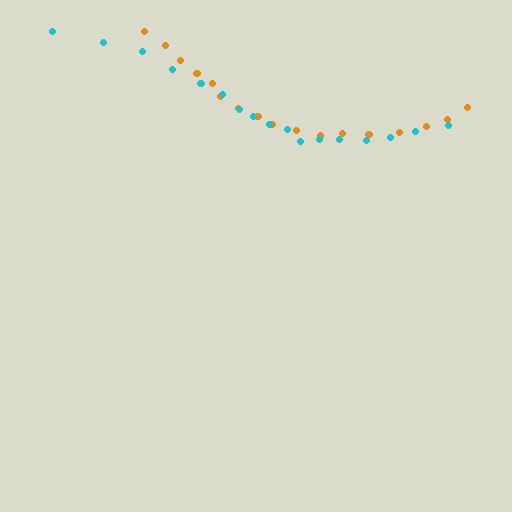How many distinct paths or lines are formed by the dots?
There are 2 distinct paths.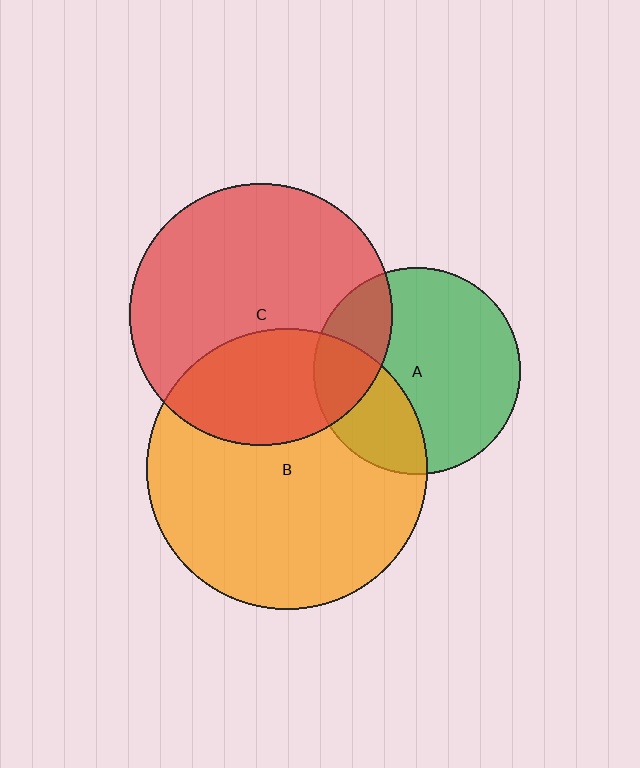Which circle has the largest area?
Circle B (orange).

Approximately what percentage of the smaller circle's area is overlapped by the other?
Approximately 30%.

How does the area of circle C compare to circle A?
Approximately 1.6 times.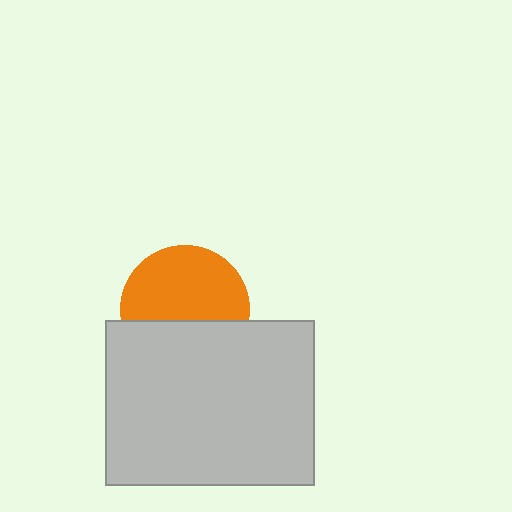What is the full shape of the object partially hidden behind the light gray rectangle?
The partially hidden object is an orange circle.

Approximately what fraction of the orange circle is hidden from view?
Roughly 40% of the orange circle is hidden behind the light gray rectangle.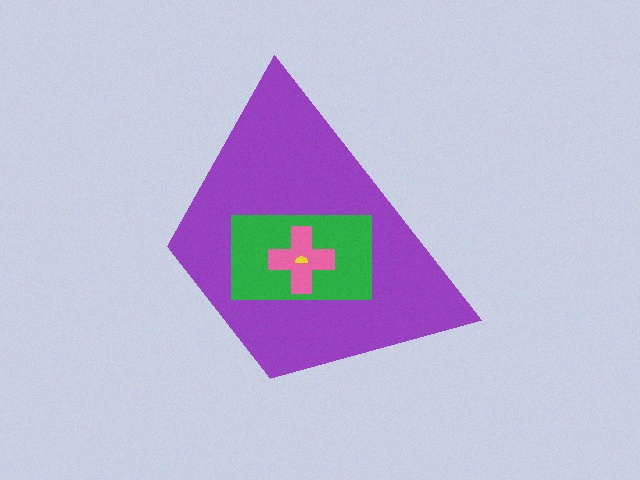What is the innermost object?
The yellow semicircle.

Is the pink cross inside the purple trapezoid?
Yes.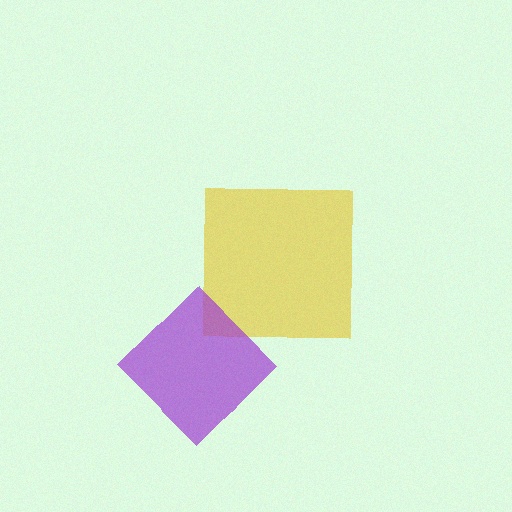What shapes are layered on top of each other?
The layered shapes are: a yellow square, a purple diamond.